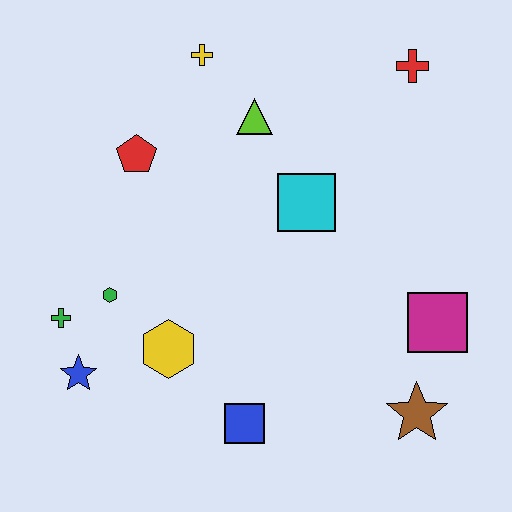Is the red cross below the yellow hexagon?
No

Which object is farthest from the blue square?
The red cross is farthest from the blue square.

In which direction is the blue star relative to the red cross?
The blue star is to the left of the red cross.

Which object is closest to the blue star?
The green cross is closest to the blue star.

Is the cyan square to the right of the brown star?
No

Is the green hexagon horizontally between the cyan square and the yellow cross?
No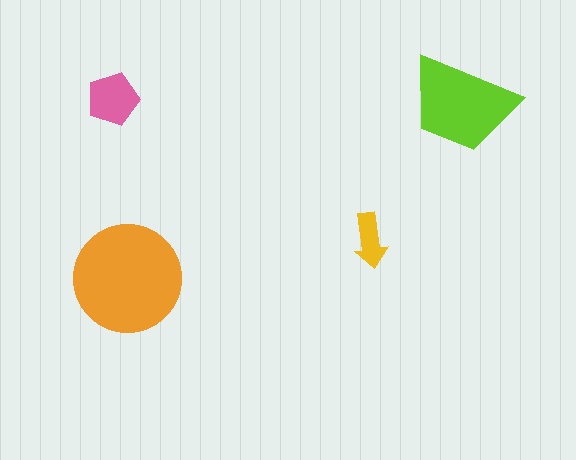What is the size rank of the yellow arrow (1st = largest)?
4th.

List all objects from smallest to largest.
The yellow arrow, the pink pentagon, the lime trapezoid, the orange circle.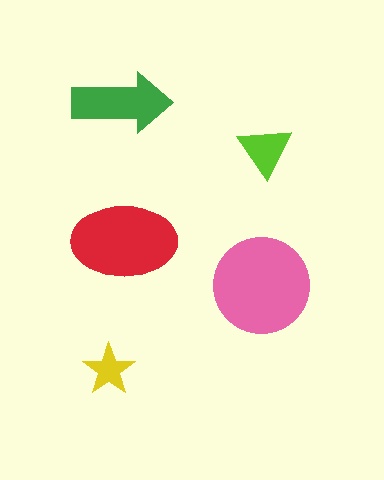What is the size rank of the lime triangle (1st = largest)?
4th.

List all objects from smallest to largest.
The yellow star, the lime triangle, the green arrow, the red ellipse, the pink circle.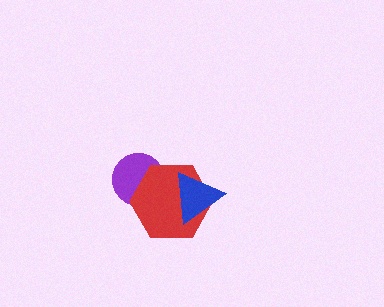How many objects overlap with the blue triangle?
1 object overlaps with the blue triangle.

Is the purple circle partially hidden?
Yes, it is partially covered by another shape.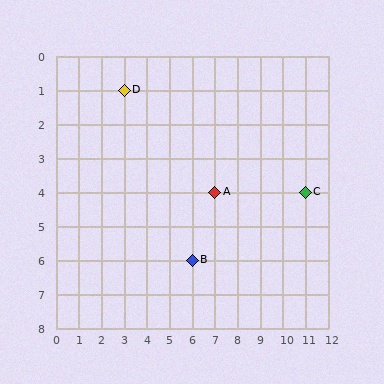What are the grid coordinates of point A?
Point A is at grid coordinates (7, 4).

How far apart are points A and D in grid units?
Points A and D are 4 columns and 3 rows apart (about 5.0 grid units diagonally).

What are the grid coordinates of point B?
Point B is at grid coordinates (6, 6).